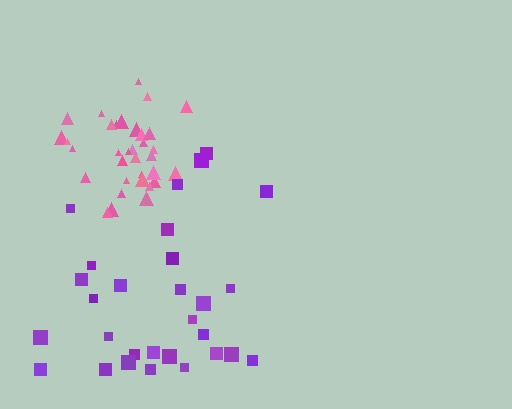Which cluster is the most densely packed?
Pink.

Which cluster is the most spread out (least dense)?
Purple.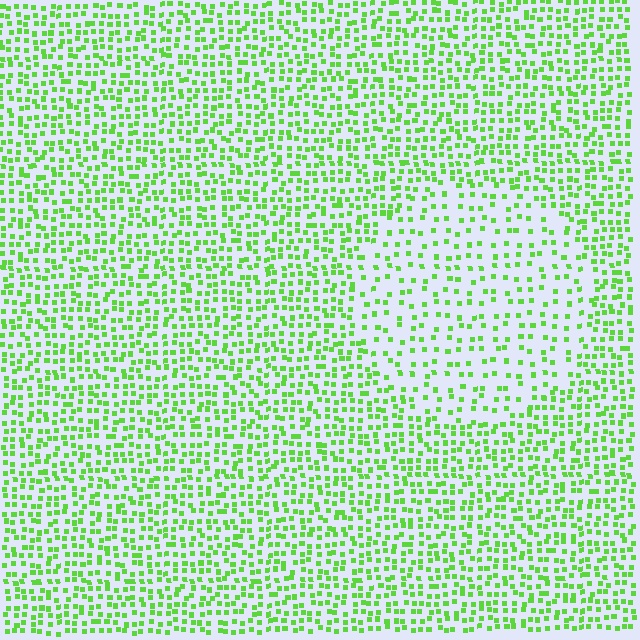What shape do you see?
I see a circle.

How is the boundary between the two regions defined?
The boundary is defined by a change in element density (approximately 2.0x ratio). All elements are the same color, size, and shape.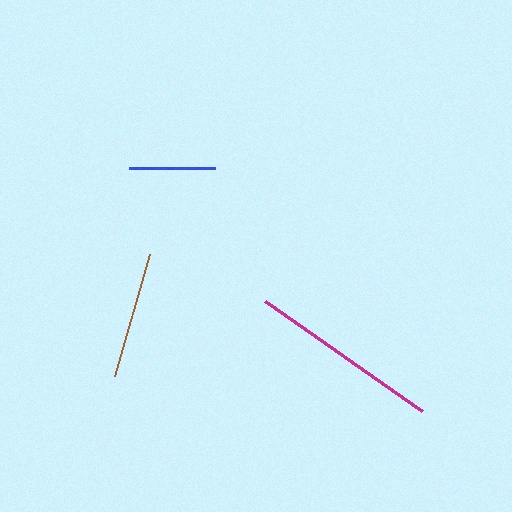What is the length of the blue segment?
The blue segment is approximately 86 pixels long.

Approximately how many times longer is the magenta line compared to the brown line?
The magenta line is approximately 1.5 times the length of the brown line.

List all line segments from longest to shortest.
From longest to shortest: magenta, brown, blue.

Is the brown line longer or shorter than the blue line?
The brown line is longer than the blue line.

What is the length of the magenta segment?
The magenta segment is approximately 192 pixels long.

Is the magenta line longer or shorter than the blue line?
The magenta line is longer than the blue line.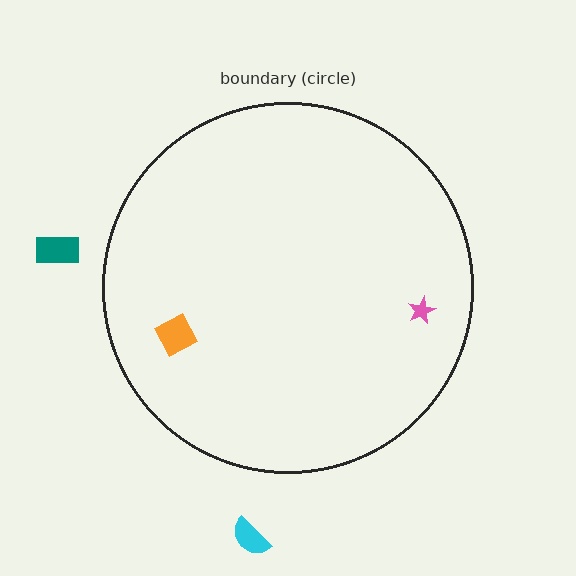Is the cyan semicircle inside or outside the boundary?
Outside.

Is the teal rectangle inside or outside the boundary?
Outside.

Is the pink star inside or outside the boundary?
Inside.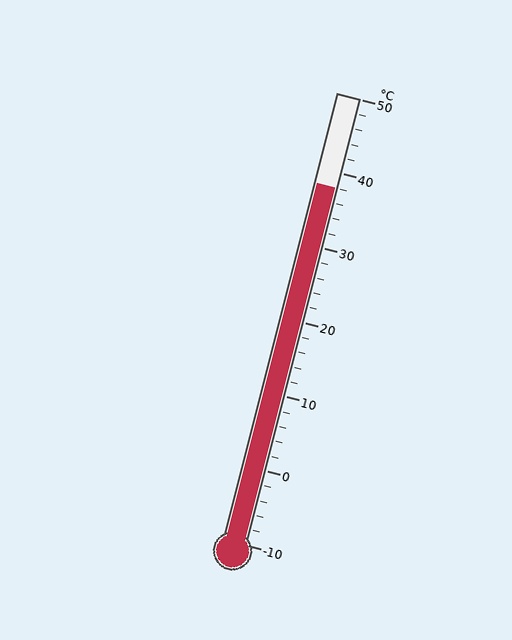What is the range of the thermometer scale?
The thermometer scale ranges from -10°C to 50°C.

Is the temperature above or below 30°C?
The temperature is above 30°C.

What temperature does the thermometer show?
The thermometer shows approximately 38°C.